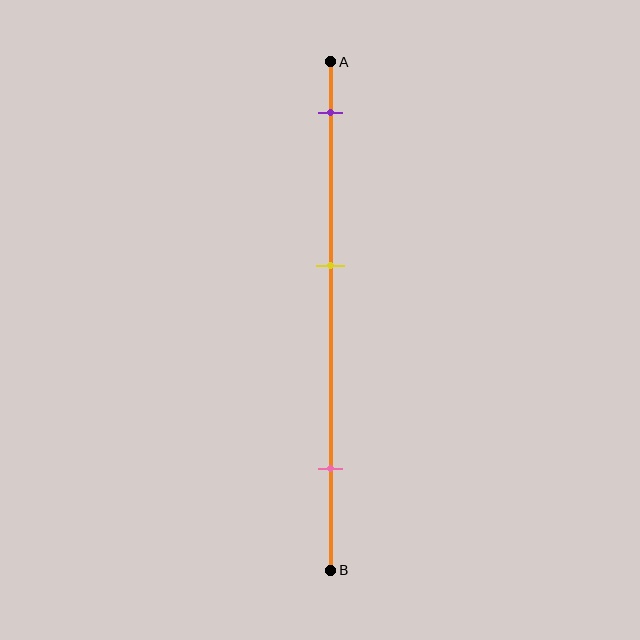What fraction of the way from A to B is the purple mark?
The purple mark is approximately 10% (0.1) of the way from A to B.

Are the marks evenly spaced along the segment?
Yes, the marks are approximately evenly spaced.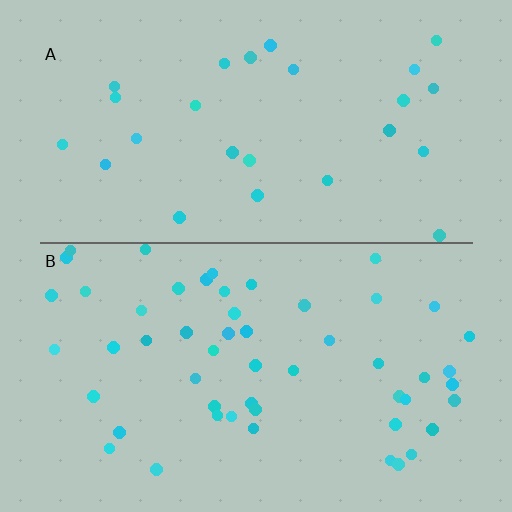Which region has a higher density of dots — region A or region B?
B (the bottom).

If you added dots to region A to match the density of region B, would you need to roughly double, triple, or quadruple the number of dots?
Approximately double.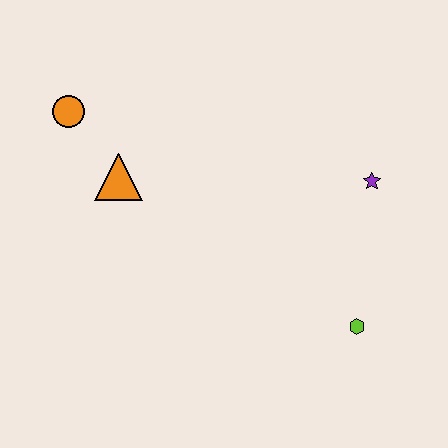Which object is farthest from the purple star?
The orange circle is farthest from the purple star.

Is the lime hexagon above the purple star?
No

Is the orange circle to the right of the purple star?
No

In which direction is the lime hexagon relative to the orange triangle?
The lime hexagon is to the right of the orange triangle.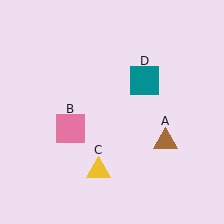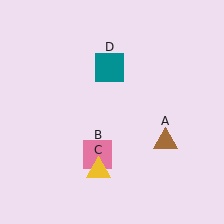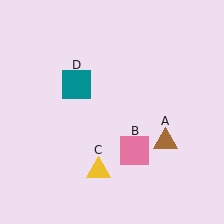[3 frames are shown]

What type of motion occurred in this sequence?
The pink square (object B), teal square (object D) rotated counterclockwise around the center of the scene.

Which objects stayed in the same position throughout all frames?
Brown triangle (object A) and yellow triangle (object C) remained stationary.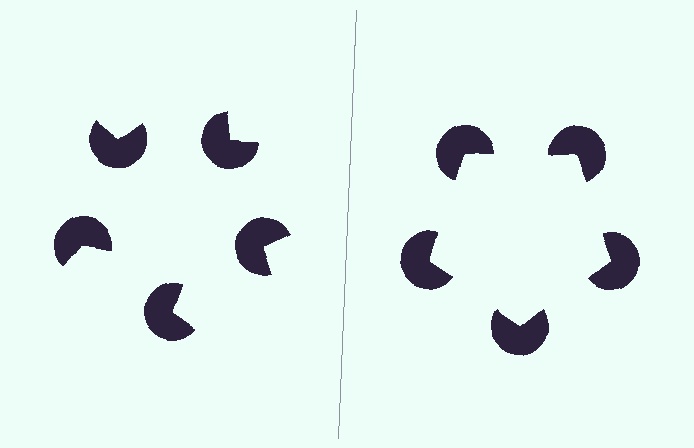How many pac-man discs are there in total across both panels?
10 — 5 on each side.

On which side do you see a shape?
An illusory pentagon appears on the right side. On the left side the wedge cuts are rotated, so no coherent shape forms.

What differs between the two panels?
The pac-man discs are positioned identically on both sides; only the wedge orientations differ. On the right they align to a pentagon; on the left they are misaligned.